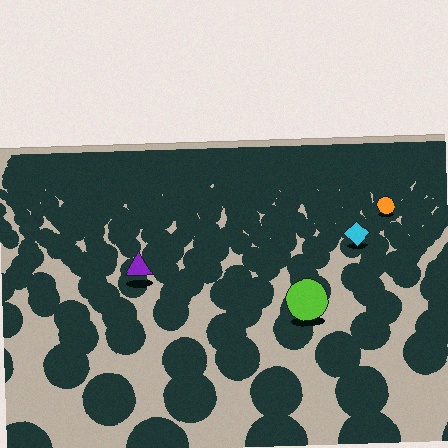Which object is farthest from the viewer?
The orange circle is farthest from the viewer. It appears smaller and the ground texture around it is denser.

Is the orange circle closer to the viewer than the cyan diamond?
No. The cyan diamond is closer — you can tell from the texture gradient: the ground texture is coarser near it.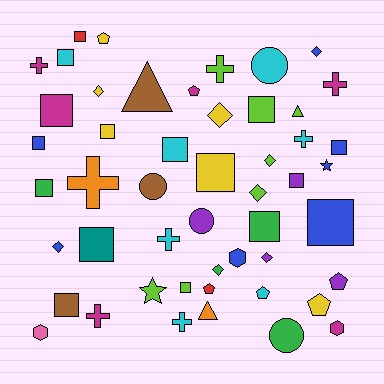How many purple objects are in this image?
There are 4 purple objects.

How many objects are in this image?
There are 50 objects.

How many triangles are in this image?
There are 3 triangles.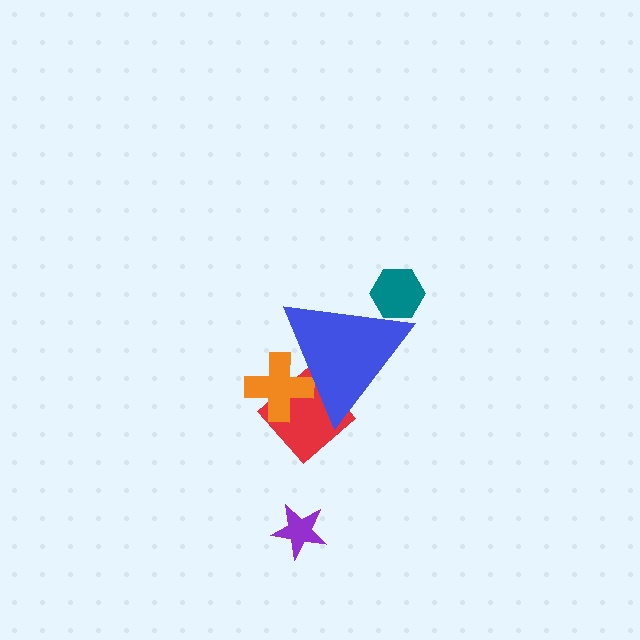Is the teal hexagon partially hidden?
Yes, the teal hexagon is partially hidden behind the blue triangle.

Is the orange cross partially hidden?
Yes, the orange cross is partially hidden behind the blue triangle.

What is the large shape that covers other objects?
A blue triangle.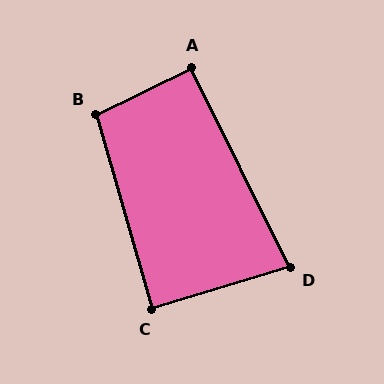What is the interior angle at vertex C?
Approximately 89 degrees (approximately right).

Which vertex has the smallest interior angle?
D, at approximately 81 degrees.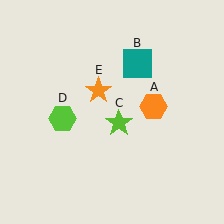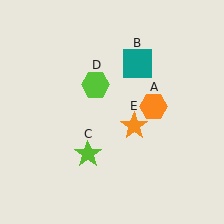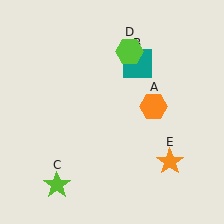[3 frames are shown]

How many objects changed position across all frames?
3 objects changed position: lime star (object C), lime hexagon (object D), orange star (object E).